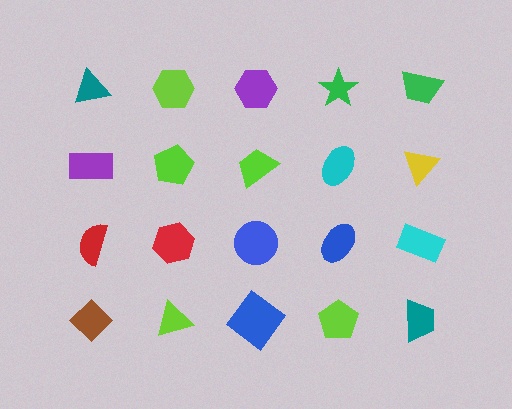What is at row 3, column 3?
A blue circle.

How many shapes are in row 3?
5 shapes.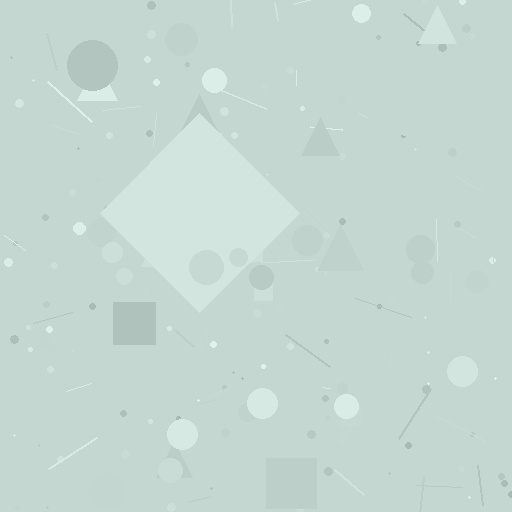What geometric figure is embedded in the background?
A diamond is embedded in the background.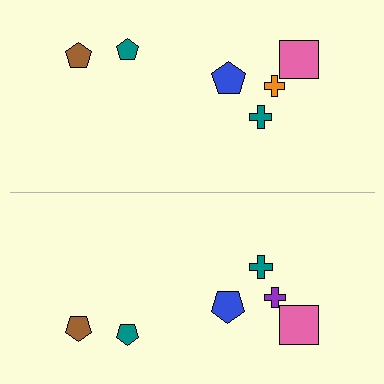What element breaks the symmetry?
The purple cross on the bottom side breaks the symmetry — its mirror counterpart is orange.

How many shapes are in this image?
There are 12 shapes in this image.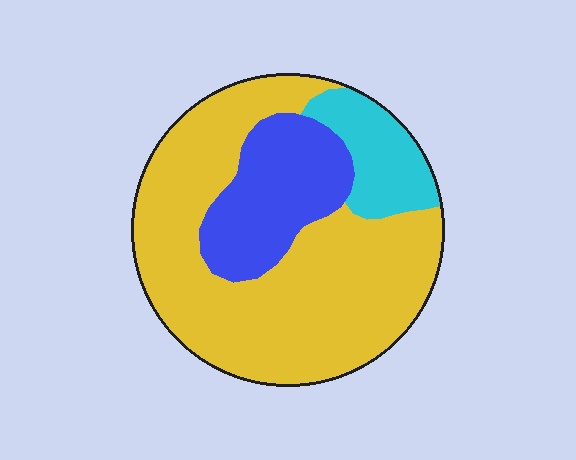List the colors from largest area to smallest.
From largest to smallest: yellow, blue, cyan.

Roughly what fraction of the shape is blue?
Blue takes up less than a quarter of the shape.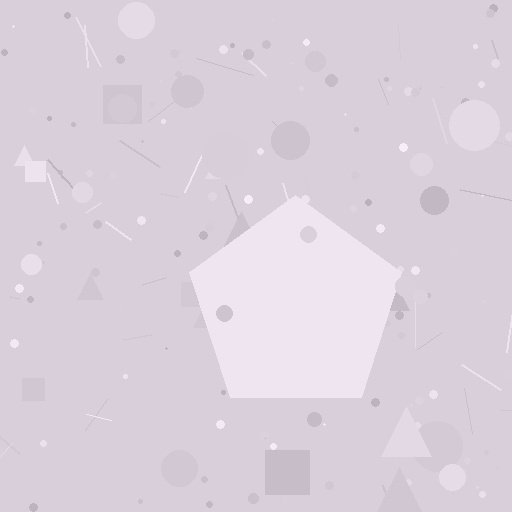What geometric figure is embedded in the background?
A pentagon is embedded in the background.